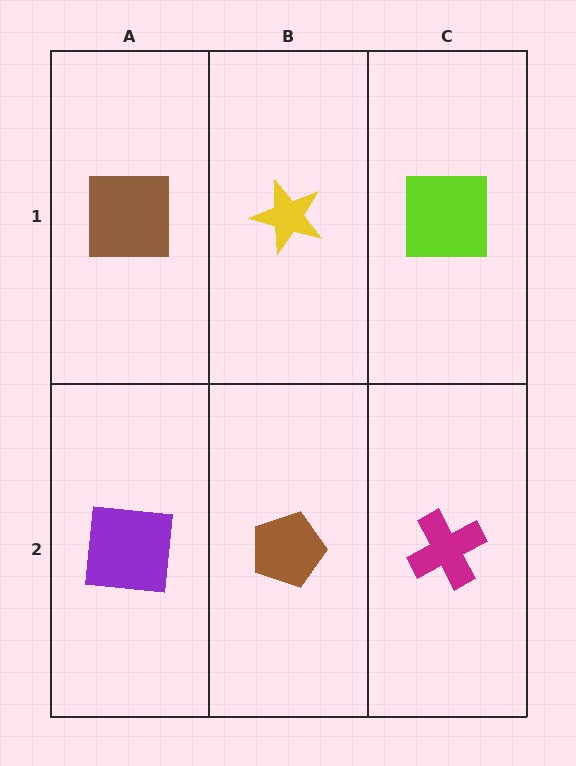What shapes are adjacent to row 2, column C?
A lime square (row 1, column C), a brown pentagon (row 2, column B).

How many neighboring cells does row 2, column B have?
3.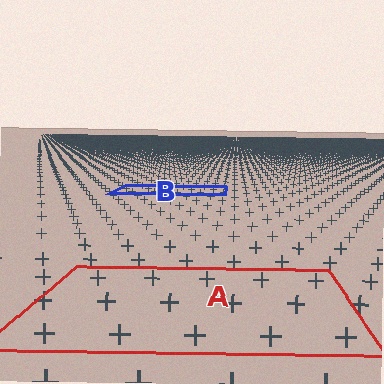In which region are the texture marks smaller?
The texture marks are smaller in region B, because it is farther away.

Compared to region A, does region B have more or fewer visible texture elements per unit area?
Region B has more texture elements per unit area — they are packed more densely because it is farther away.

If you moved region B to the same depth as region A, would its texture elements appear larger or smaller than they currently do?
They would appear larger. At a closer depth, the same texture elements are projected at a bigger on-screen size.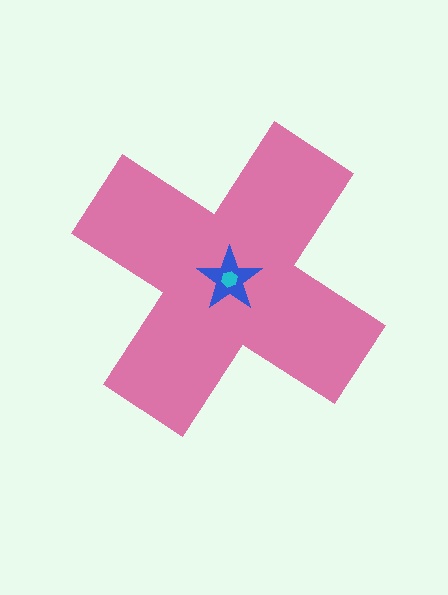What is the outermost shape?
The pink cross.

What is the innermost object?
The cyan hexagon.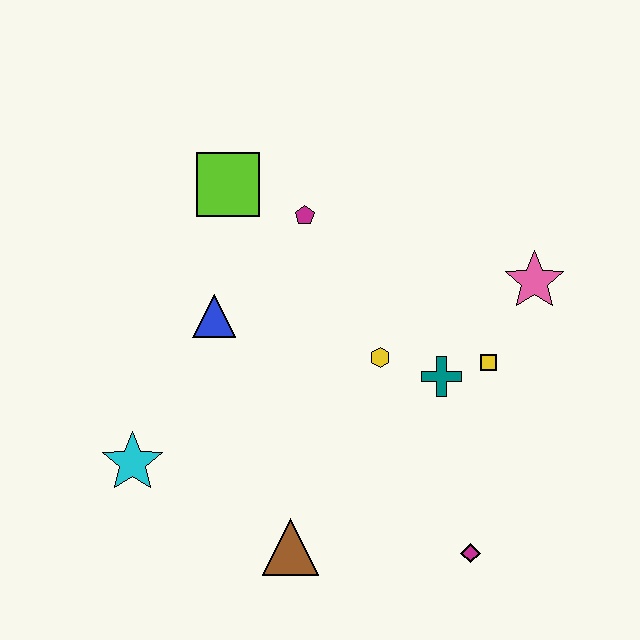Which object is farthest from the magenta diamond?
The lime square is farthest from the magenta diamond.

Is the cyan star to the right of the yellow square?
No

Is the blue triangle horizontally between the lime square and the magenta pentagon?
No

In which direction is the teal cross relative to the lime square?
The teal cross is to the right of the lime square.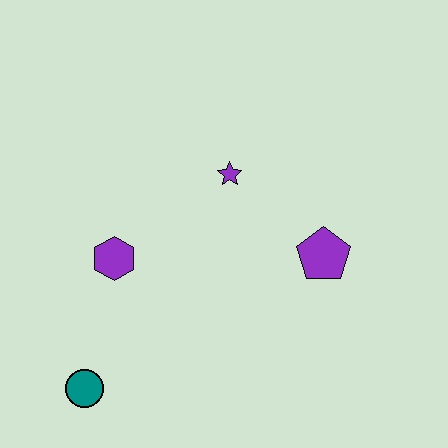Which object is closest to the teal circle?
The purple hexagon is closest to the teal circle.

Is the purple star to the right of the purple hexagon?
Yes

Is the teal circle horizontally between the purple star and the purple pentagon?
No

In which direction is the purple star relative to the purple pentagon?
The purple star is to the left of the purple pentagon.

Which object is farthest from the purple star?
The teal circle is farthest from the purple star.